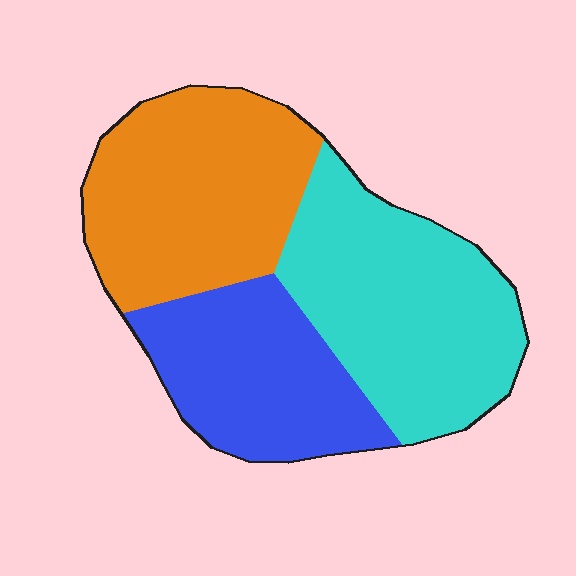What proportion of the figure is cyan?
Cyan takes up between a third and a half of the figure.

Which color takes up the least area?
Blue, at roughly 25%.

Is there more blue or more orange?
Orange.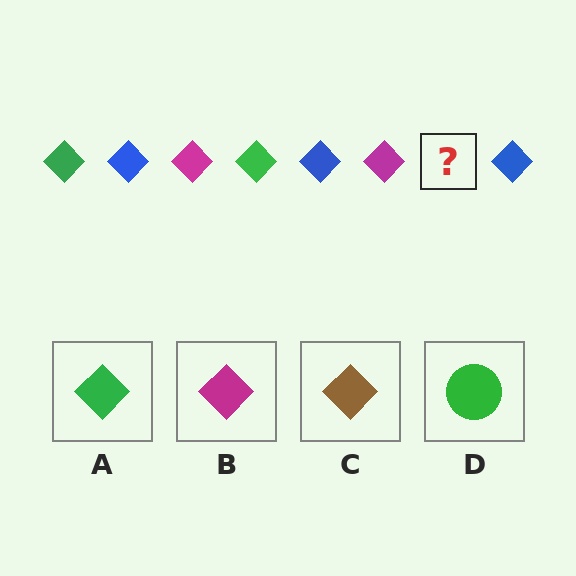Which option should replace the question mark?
Option A.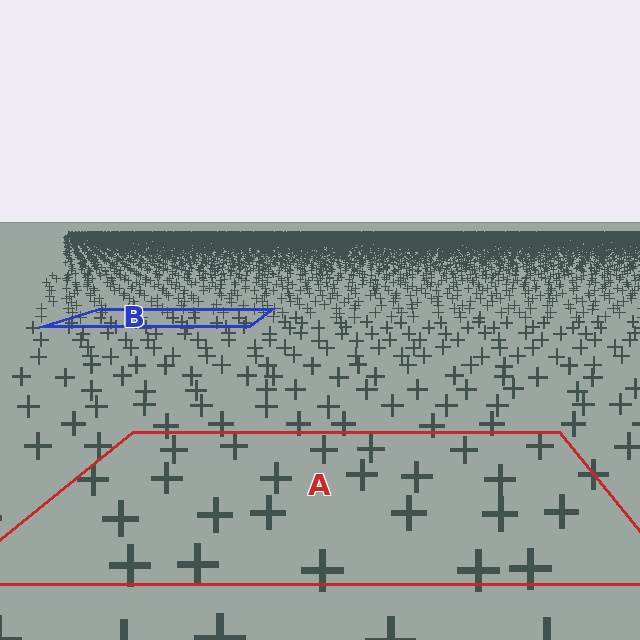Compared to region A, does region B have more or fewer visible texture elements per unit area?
Region B has more texture elements per unit area — they are packed more densely because it is farther away.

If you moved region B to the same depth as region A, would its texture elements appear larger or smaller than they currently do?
They would appear larger. At a closer depth, the same texture elements are projected at a bigger on-screen size.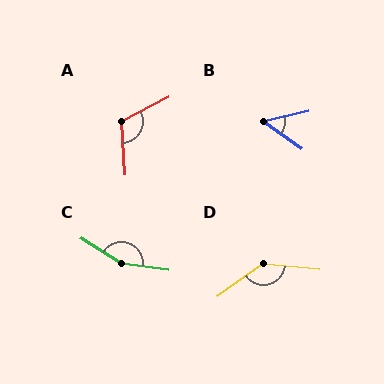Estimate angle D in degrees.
Approximately 139 degrees.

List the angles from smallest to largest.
B (48°), A (114°), D (139°), C (156°).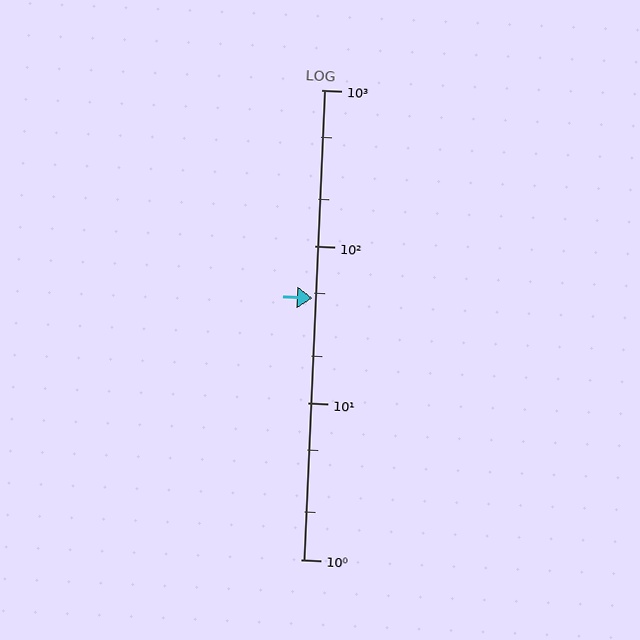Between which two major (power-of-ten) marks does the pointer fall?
The pointer is between 10 and 100.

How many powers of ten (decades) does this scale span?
The scale spans 3 decades, from 1 to 1000.